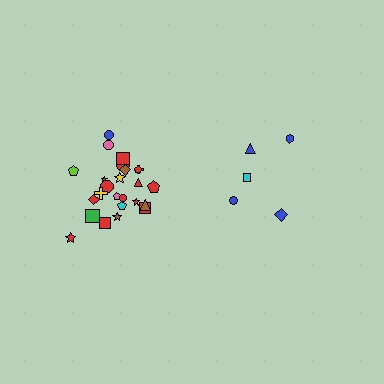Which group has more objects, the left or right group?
The left group.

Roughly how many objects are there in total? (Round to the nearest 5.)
Roughly 30 objects in total.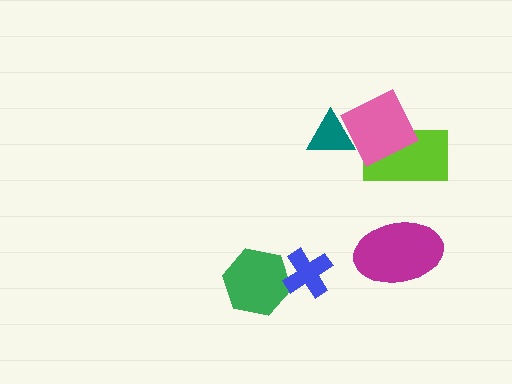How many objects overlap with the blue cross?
1 object overlaps with the blue cross.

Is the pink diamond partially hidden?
No, no other shape covers it.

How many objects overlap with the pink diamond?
2 objects overlap with the pink diamond.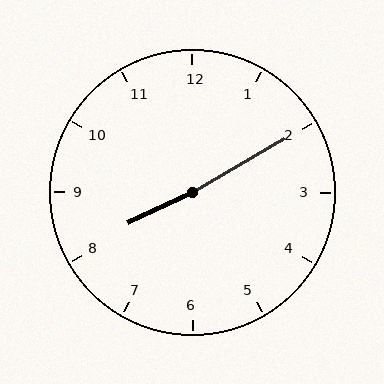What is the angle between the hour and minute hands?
Approximately 175 degrees.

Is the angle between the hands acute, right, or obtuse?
It is obtuse.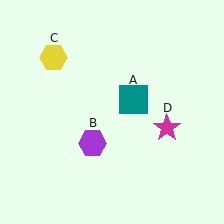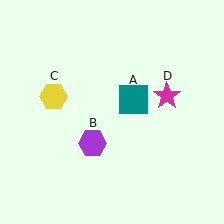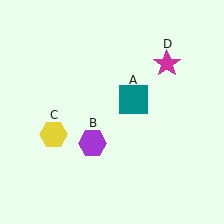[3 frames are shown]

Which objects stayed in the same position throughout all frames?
Teal square (object A) and purple hexagon (object B) remained stationary.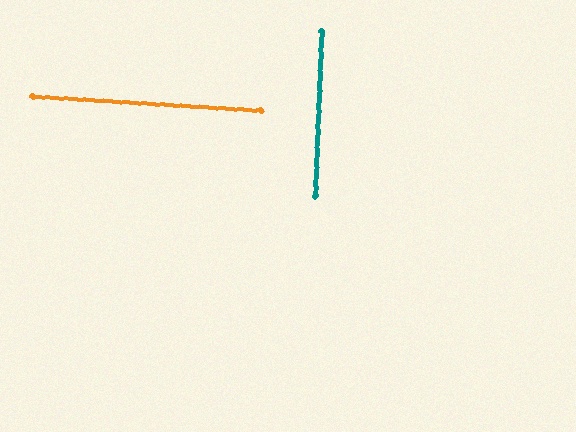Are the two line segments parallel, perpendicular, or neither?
Perpendicular — they meet at approximately 89°.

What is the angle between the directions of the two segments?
Approximately 89 degrees.